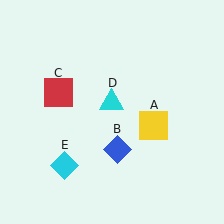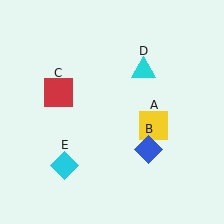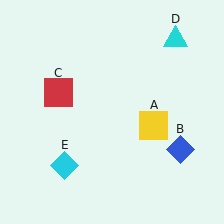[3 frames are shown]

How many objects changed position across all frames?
2 objects changed position: blue diamond (object B), cyan triangle (object D).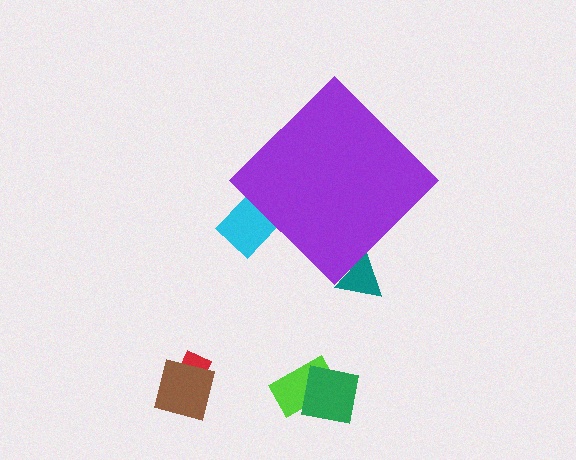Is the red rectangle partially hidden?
No, the red rectangle is fully visible.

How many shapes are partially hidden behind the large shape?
2 shapes are partially hidden.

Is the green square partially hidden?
No, the green square is fully visible.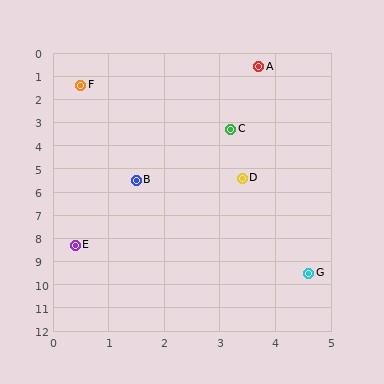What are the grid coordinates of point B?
Point B is at approximately (1.5, 5.5).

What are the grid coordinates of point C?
Point C is at approximately (3.2, 3.3).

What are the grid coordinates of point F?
Point F is at approximately (0.5, 1.4).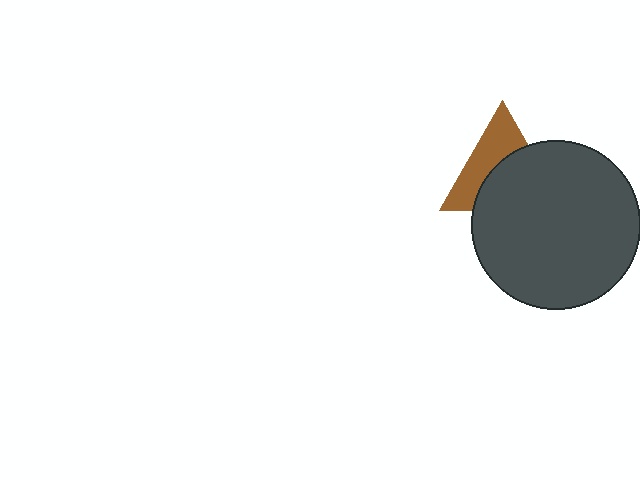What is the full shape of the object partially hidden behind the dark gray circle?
The partially hidden object is a brown triangle.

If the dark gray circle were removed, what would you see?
You would see the complete brown triangle.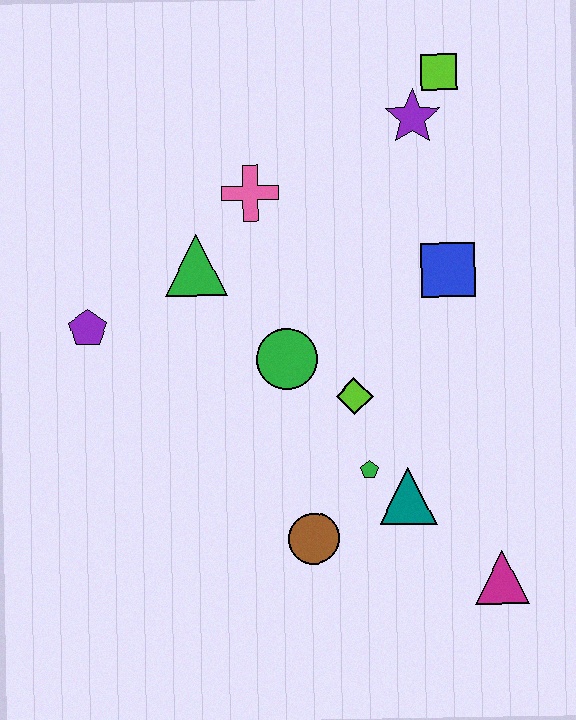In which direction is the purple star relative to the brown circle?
The purple star is above the brown circle.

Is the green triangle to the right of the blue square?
No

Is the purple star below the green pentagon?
No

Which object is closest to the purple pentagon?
The green triangle is closest to the purple pentagon.